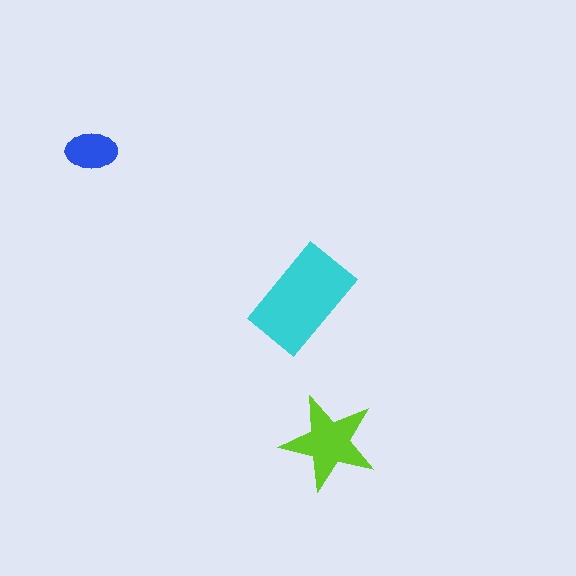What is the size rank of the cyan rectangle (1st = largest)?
1st.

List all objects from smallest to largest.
The blue ellipse, the lime star, the cyan rectangle.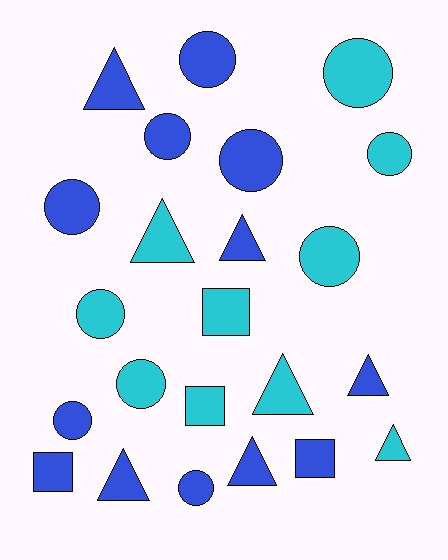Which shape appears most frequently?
Circle, with 11 objects.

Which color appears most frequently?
Blue, with 13 objects.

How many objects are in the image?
There are 23 objects.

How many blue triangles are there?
There are 5 blue triangles.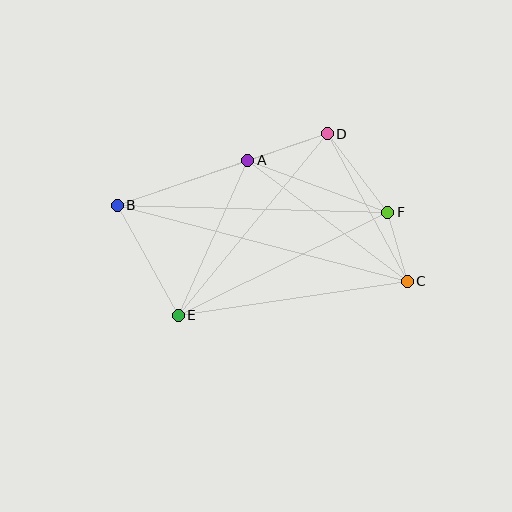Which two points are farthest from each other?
Points B and C are farthest from each other.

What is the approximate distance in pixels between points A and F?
The distance between A and F is approximately 149 pixels.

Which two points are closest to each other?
Points C and F are closest to each other.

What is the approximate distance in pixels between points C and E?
The distance between C and E is approximately 231 pixels.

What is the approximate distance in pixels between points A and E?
The distance between A and E is approximately 170 pixels.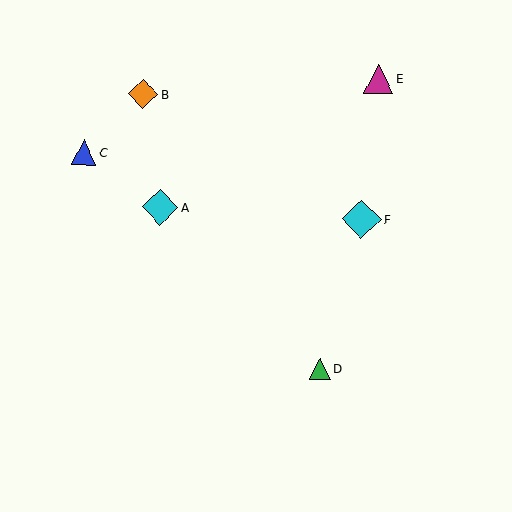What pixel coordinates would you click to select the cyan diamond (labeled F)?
Click at (362, 219) to select the cyan diamond F.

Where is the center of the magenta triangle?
The center of the magenta triangle is at (378, 79).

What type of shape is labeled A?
Shape A is a cyan diamond.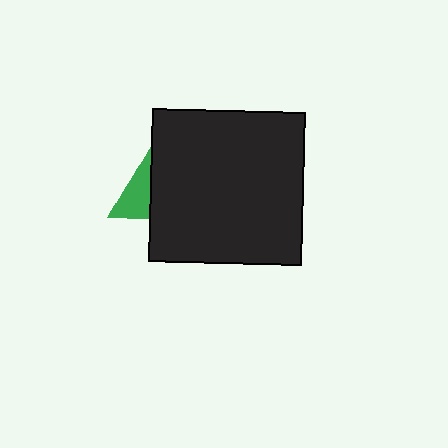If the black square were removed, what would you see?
You would see the complete green triangle.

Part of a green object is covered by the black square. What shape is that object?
It is a triangle.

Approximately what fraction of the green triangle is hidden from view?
Roughly 66% of the green triangle is hidden behind the black square.